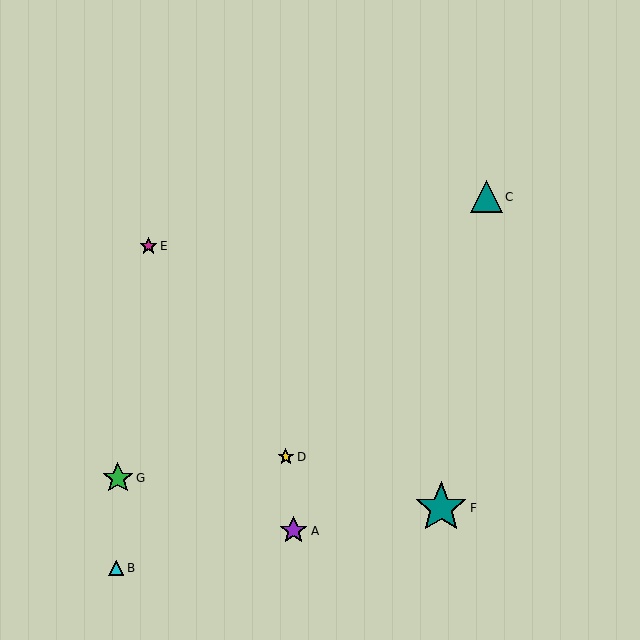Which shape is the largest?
The teal star (labeled F) is the largest.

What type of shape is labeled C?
Shape C is a teal triangle.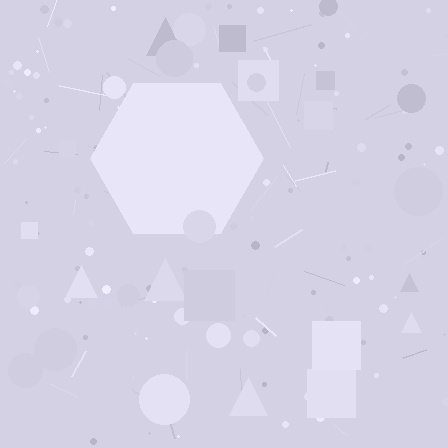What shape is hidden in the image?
A hexagon is hidden in the image.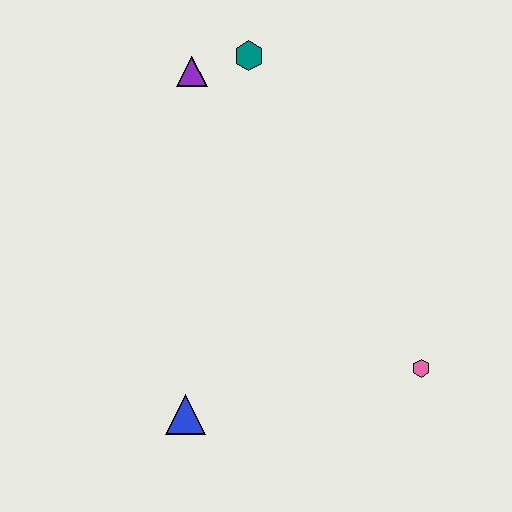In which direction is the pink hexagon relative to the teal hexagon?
The pink hexagon is below the teal hexagon.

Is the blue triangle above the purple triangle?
No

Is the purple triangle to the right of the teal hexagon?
No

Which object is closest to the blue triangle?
The pink hexagon is closest to the blue triangle.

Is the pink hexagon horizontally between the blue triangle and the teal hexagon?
No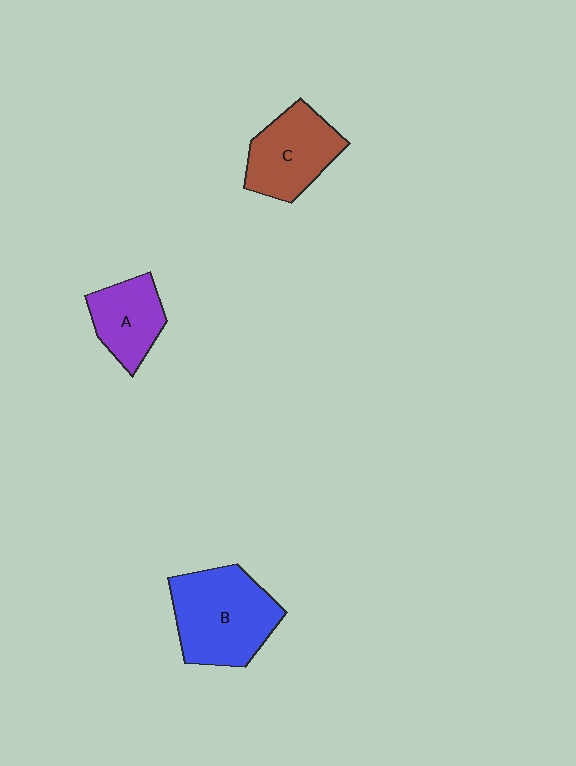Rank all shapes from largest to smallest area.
From largest to smallest: B (blue), C (brown), A (purple).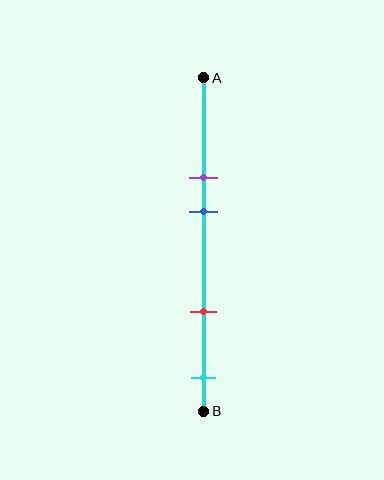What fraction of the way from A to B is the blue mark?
The blue mark is approximately 40% (0.4) of the way from A to B.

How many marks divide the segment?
There are 4 marks dividing the segment.